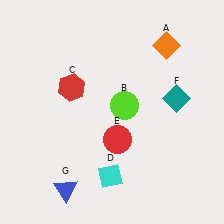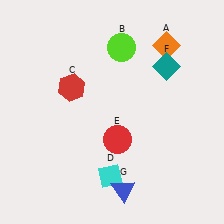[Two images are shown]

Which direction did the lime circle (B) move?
The lime circle (B) moved up.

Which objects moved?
The objects that moved are: the lime circle (B), the teal diamond (F), the blue triangle (G).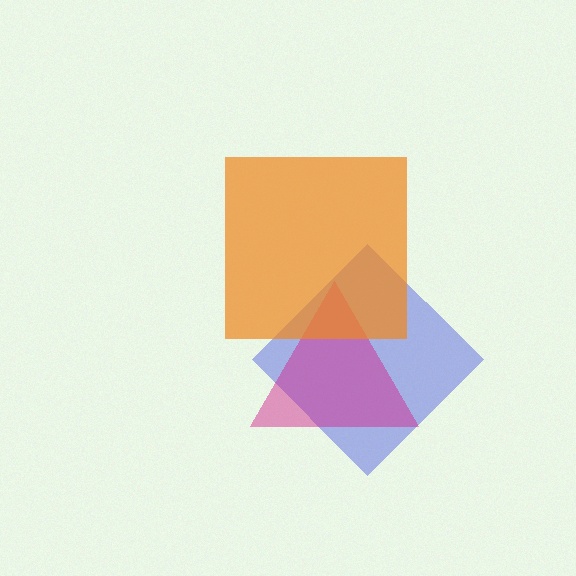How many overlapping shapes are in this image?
There are 3 overlapping shapes in the image.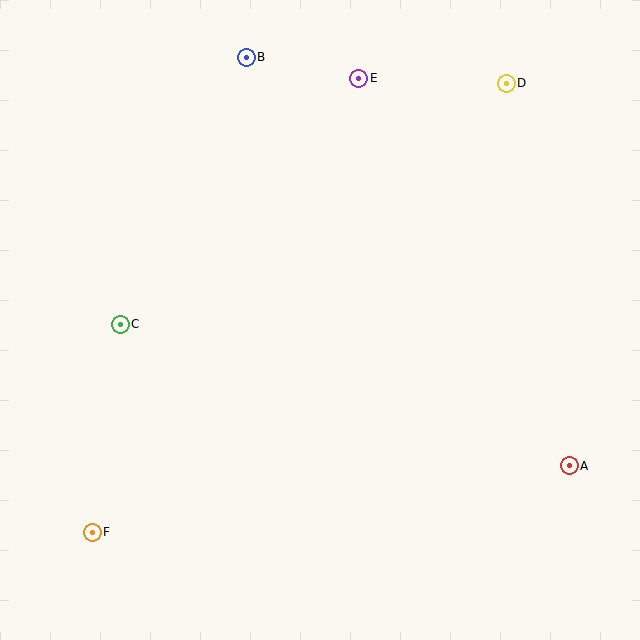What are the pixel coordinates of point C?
Point C is at (120, 324).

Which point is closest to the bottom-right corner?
Point A is closest to the bottom-right corner.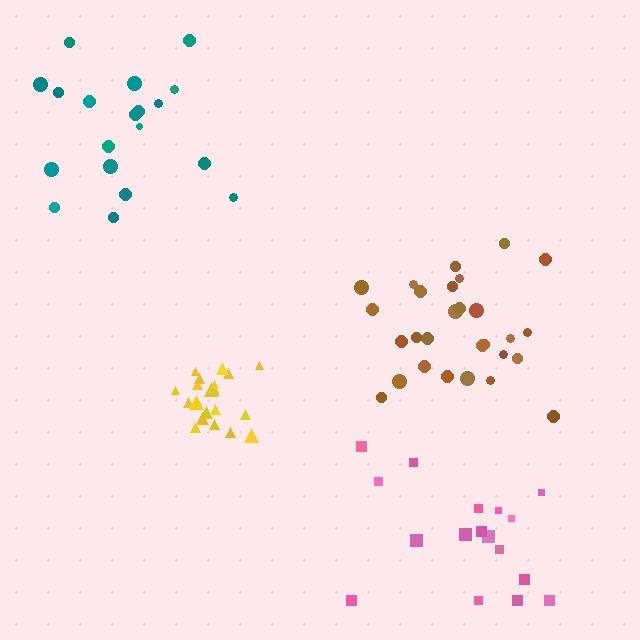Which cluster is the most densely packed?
Yellow.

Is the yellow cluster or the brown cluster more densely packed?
Yellow.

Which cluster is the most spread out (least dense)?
Pink.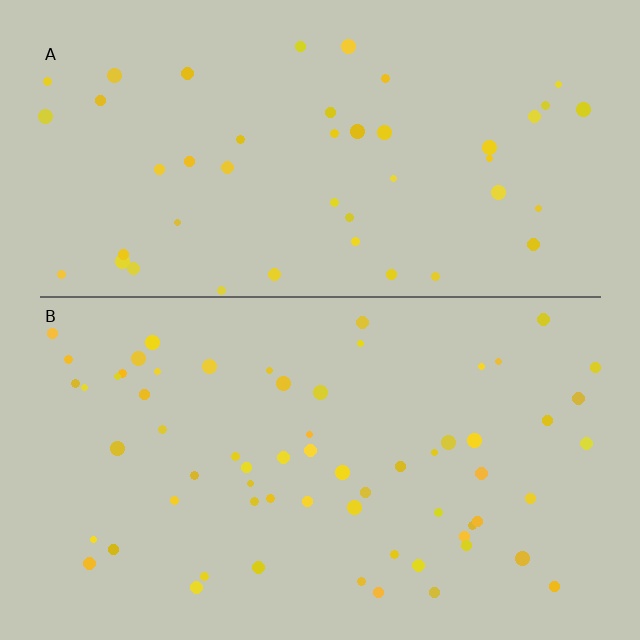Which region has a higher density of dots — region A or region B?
B (the bottom).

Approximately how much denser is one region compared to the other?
Approximately 1.4× — region B over region A.